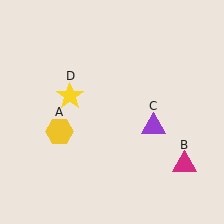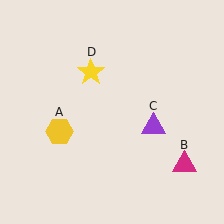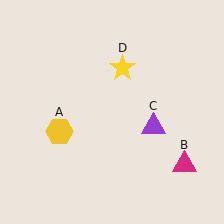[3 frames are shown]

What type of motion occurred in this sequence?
The yellow star (object D) rotated clockwise around the center of the scene.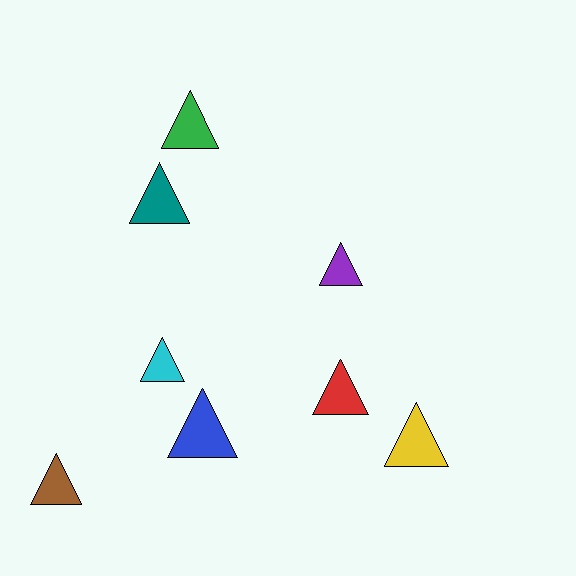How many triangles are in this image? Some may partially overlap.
There are 8 triangles.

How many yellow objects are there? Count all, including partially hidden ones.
There is 1 yellow object.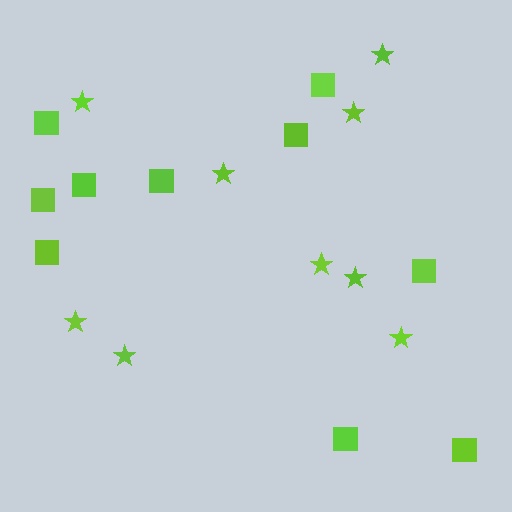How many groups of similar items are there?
There are 2 groups: one group of squares (10) and one group of stars (9).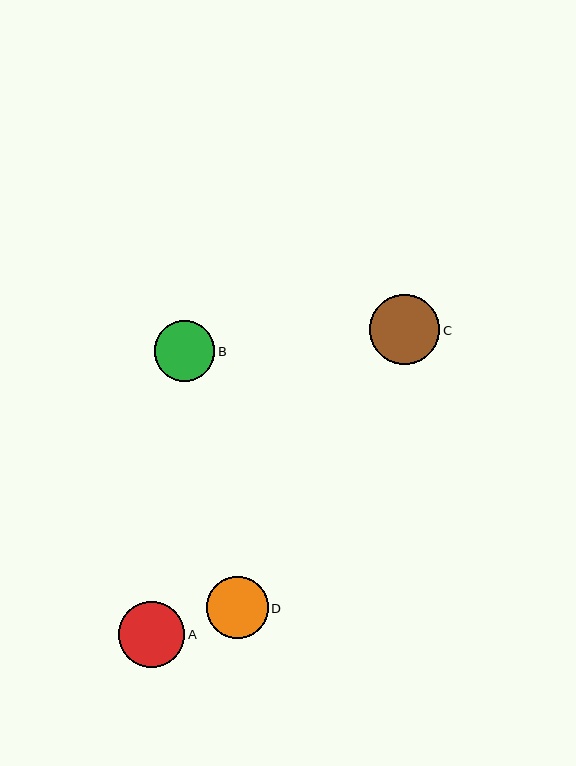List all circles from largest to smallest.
From largest to smallest: C, A, D, B.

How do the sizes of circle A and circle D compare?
Circle A and circle D are approximately the same size.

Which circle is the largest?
Circle C is the largest with a size of approximately 70 pixels.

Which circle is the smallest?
Circle B is the smallest with a size of approximately 60 pixels.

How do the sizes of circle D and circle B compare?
Circle D and circle B are approximately the same size.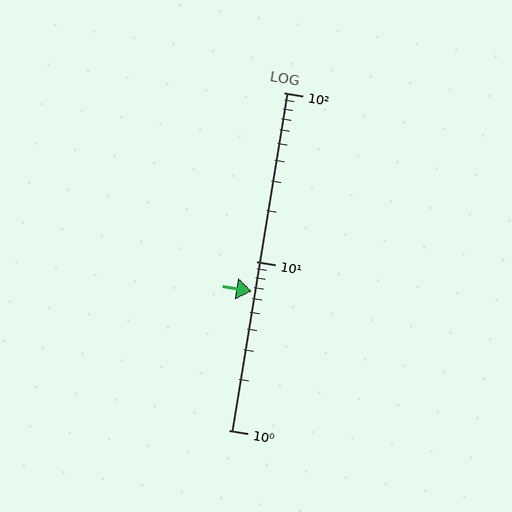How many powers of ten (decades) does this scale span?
The scale spans 2 decades, from 1 to 100.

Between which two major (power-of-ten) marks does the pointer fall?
The pointer is between 1 and 10.